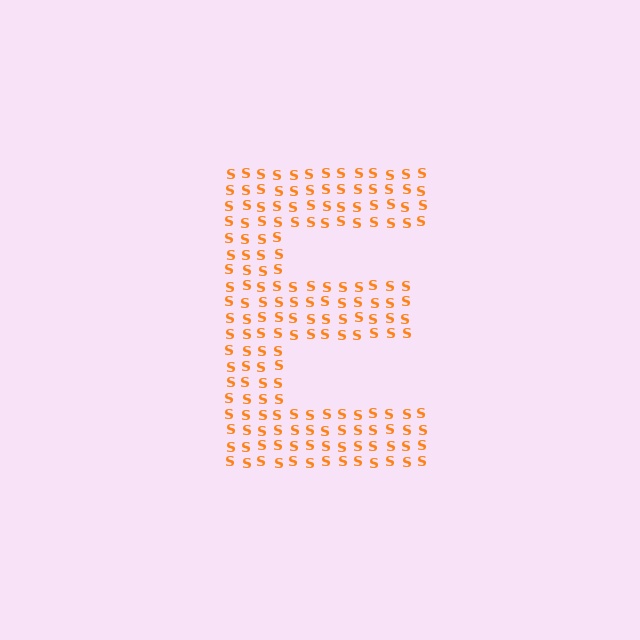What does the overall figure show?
The overall figure shows the letter E.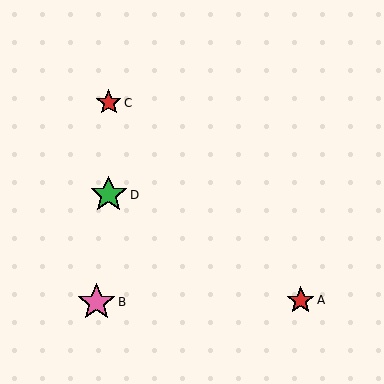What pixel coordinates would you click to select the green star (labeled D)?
Click at (109, 195) to select the green star D.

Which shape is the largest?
The pink star (labeled B) is the largest.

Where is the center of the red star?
The center of the red star is at (109, 103).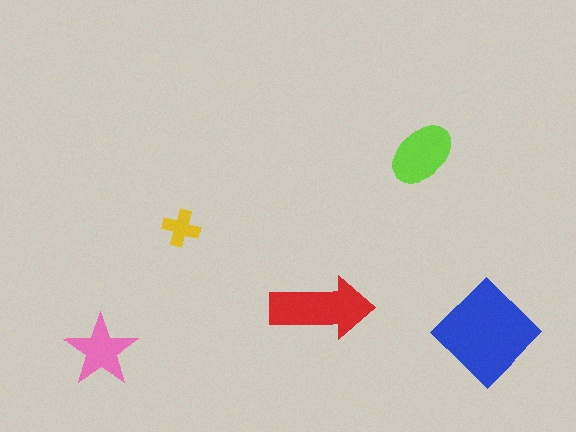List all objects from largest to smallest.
The blue diamond, the red arrow, the lime ellipse, the pink star, the yellow cross.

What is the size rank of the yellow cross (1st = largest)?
5th.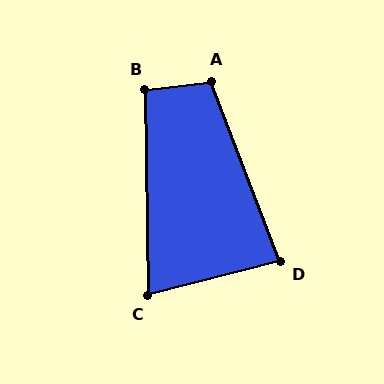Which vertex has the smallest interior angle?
C, at approximately 76 degrees.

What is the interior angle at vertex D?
Approximately 83 degrees (acute).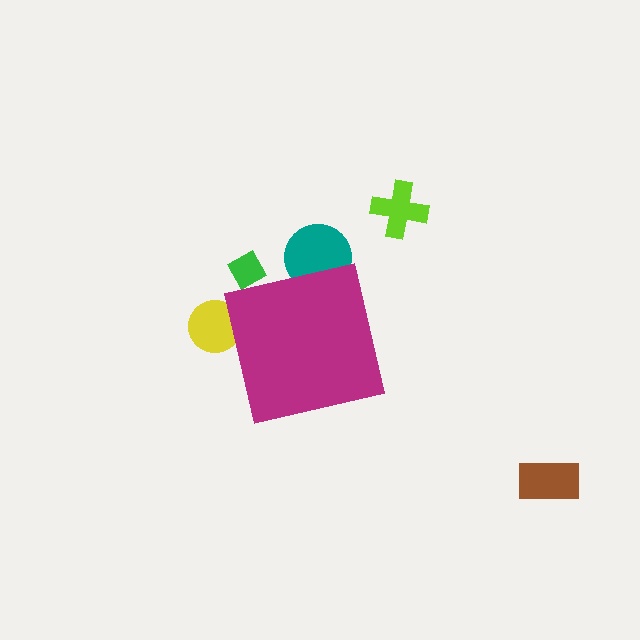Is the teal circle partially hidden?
Yes, the teal circle is partially hidden behind the magenta square.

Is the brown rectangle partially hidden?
No, the brown rectangle is fully visible.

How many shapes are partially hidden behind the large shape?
3 shapes are partially hidden.